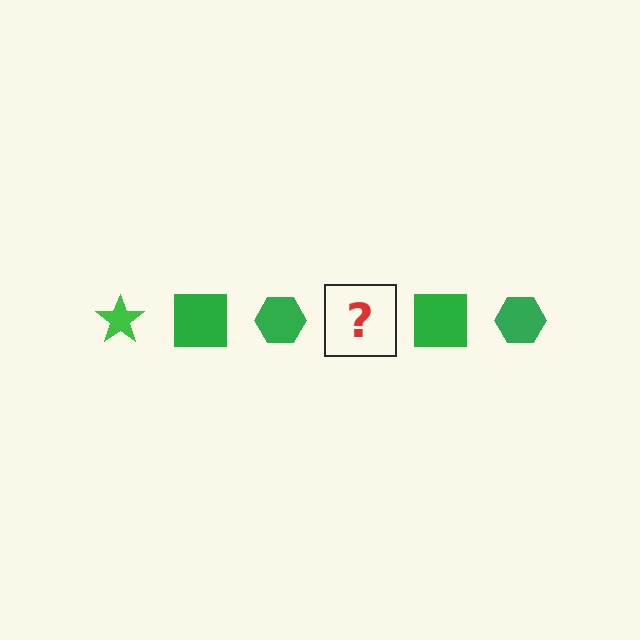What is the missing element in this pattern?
The missing element is a green star.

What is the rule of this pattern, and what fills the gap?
The rule is that the pattern cycles through star, square, hexagon shapes in green. The gap should be filled with a green star.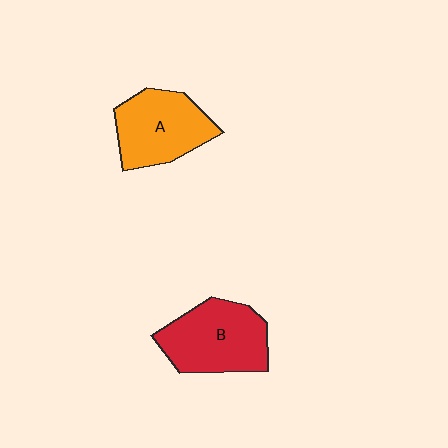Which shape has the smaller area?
Shape A (orange).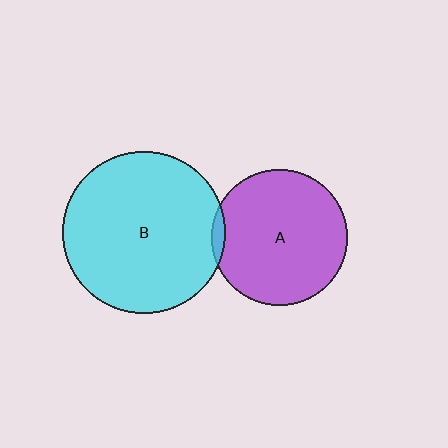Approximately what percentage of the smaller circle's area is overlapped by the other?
Approximately 5%.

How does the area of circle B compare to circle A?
Approximately 1.4 times.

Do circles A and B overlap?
Yes.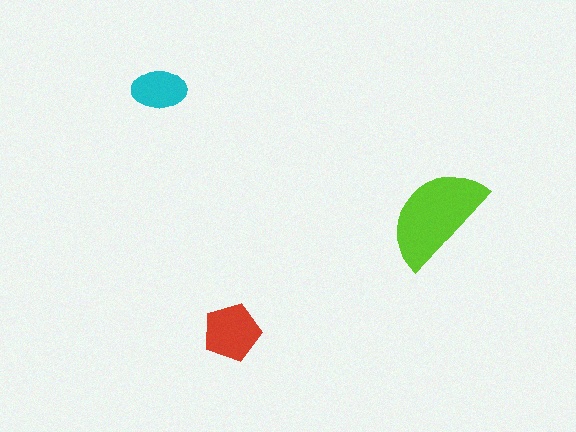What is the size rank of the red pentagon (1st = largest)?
2nd.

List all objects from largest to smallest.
The lime semicircle, the red pentagon, the cyan ellipse.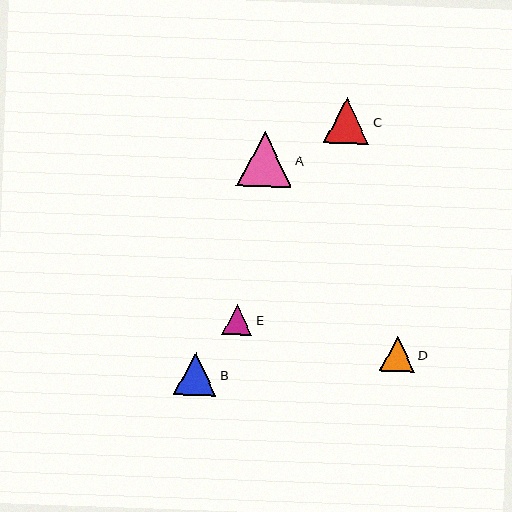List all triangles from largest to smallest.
From largest to smallest: A, C, B, D, E.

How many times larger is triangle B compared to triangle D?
Triangle B is approximately 1.2 times the size of triangle D.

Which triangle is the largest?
Triangle A is the largest with a size of approximately 55 pixels.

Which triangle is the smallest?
Triangle E is the smallest with a size of approximately 31 pixels.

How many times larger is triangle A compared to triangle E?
Triangle A is approximately 1.8 times the size of triangle E.